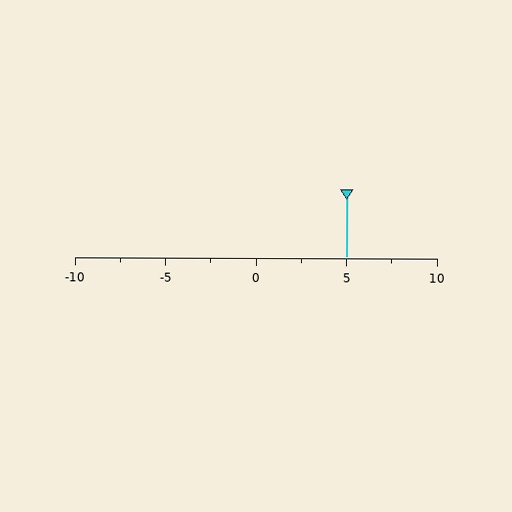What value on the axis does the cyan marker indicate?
The marker indicates approximately 5.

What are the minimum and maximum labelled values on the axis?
The axis runs from -10 to 10.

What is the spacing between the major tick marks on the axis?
The major ticks are spaced 5 apart.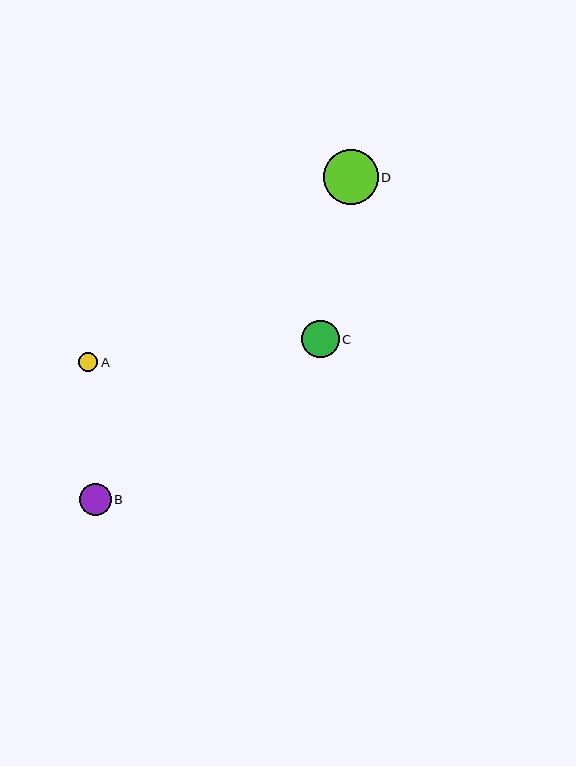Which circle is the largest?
Circle D is the largest with a size of approximately 55 pixels.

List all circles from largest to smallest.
From largest to smallest: D, C, B, A.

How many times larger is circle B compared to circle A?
Circle B is approximately 1.7 times the size of circle A.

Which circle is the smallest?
Circle A is the smallest with a size of approximately 19 pixels.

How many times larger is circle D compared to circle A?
Circle D is approximately 2.9 times the size of circle A.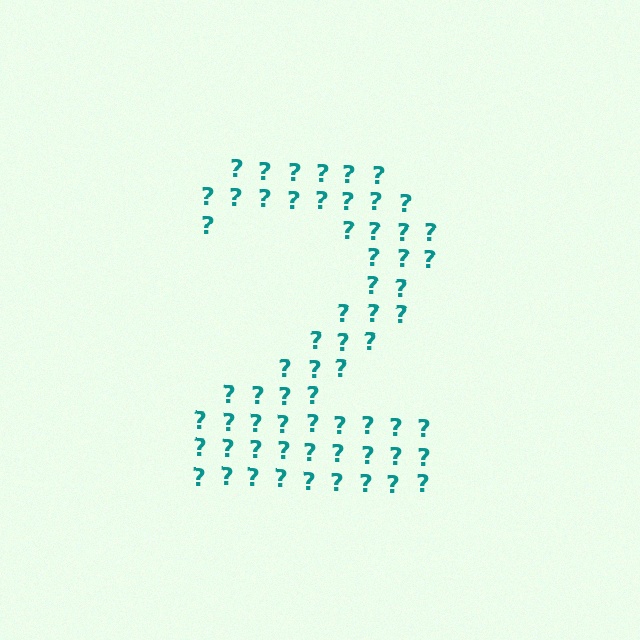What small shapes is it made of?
It is made of small question marks.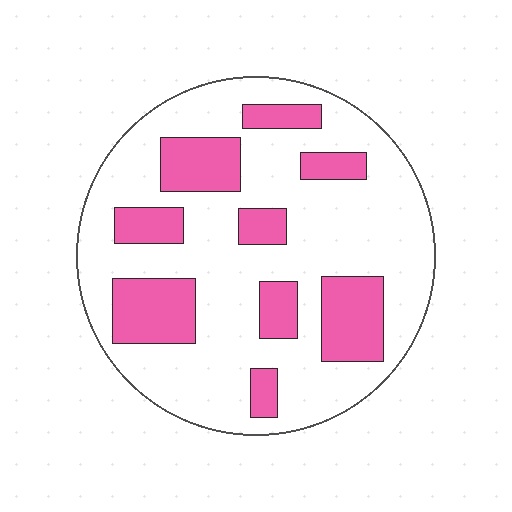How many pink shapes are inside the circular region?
9.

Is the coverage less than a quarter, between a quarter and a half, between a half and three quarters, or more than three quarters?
Between a quarter and a half.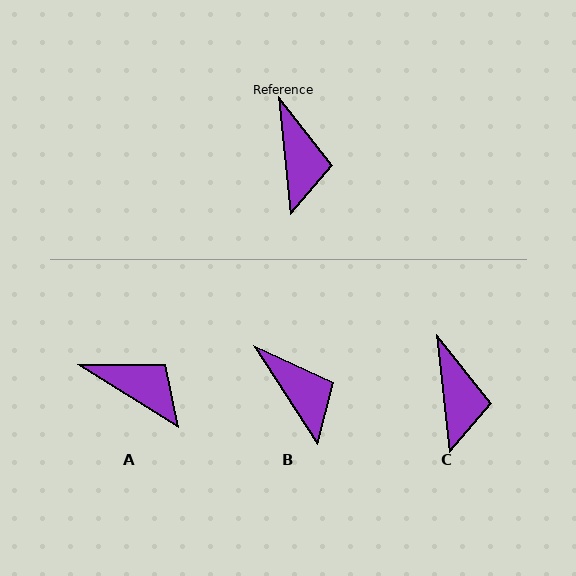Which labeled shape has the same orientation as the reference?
C.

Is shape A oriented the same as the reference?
No, it is off by about 52 degrees.